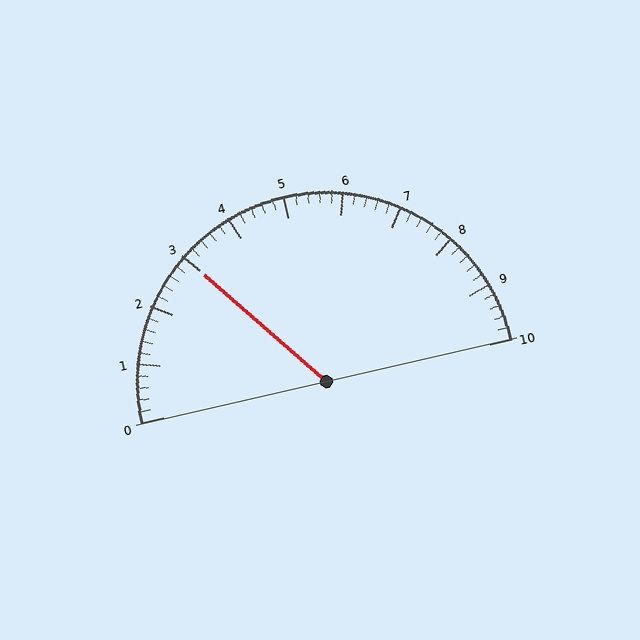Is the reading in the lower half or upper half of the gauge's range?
The reading is in the lower half of the range (0 to 10).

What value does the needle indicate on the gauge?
The needle indicates approximately 3.0.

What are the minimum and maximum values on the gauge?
The gauge ranges from 0 to 10.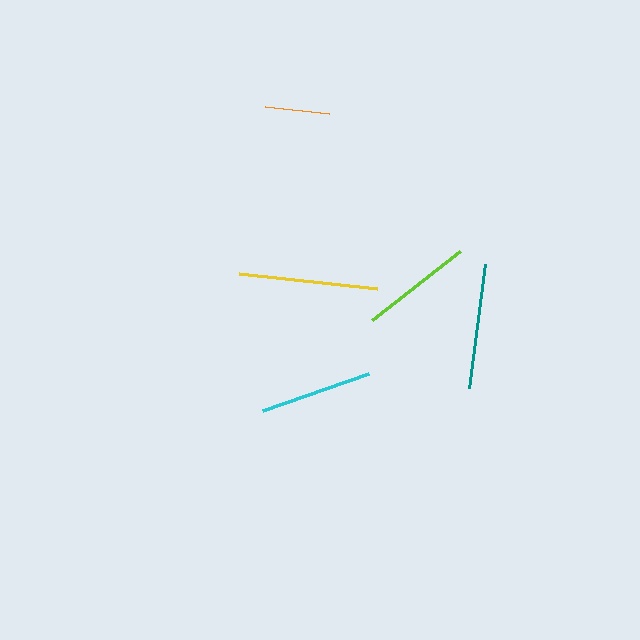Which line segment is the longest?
The yellow line is the longest at approximately 139 pixels.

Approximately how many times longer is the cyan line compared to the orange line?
The cyan line is approximately 1.8 times the length of the orange line.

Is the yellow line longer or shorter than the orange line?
The yellow line is longer than the orange line.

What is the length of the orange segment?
The orange segment is approximately 64 pixels long.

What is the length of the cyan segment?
The cyan segment is approximately 112 pixels long.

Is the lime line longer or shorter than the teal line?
The teal line is longer than the lime line.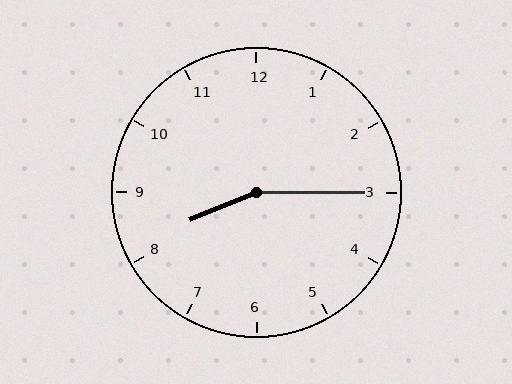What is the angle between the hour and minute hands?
Approximately 158 degrees.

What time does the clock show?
8:15.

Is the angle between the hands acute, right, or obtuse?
It is obtuse.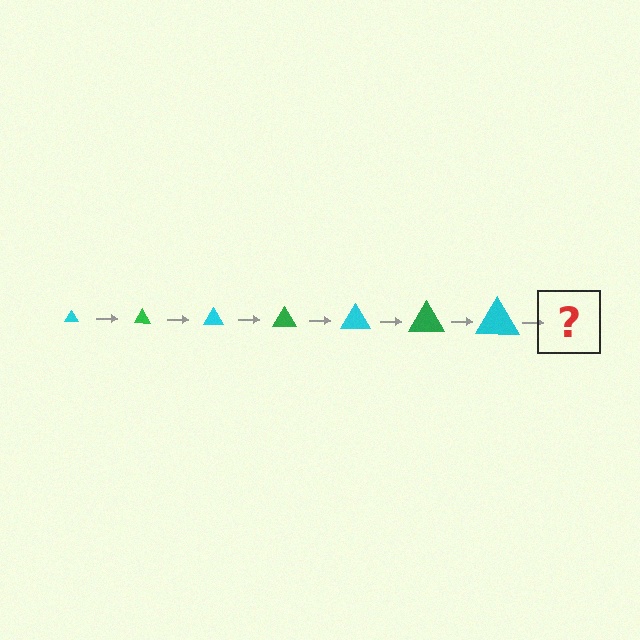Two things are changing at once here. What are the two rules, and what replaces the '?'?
The two rules are that the triangle grows larger each step and the color cycles through cyan and green. The '?' should be a green triangle, larger than the previous one.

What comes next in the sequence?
The next element should be a green triangle, larger than the previous one.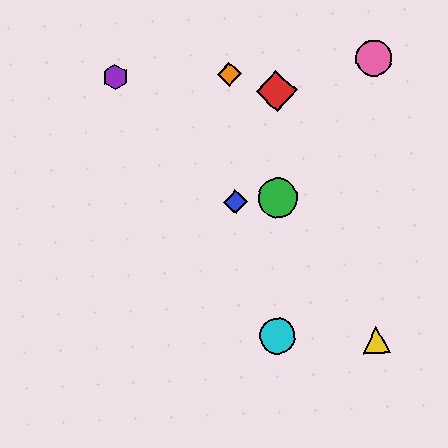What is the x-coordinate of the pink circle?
The pink circle is at x≈374.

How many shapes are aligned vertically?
2 shapes (the blue diamond, the orange diamond) are aligned vertically.